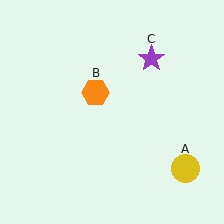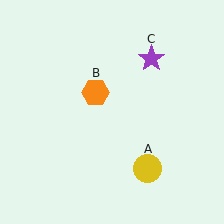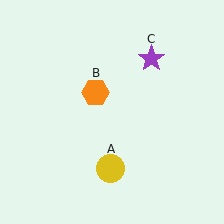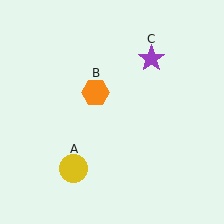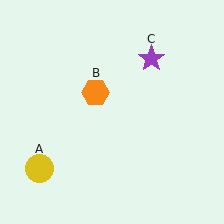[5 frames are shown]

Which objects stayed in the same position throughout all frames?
Orange hexagon (object B) and purple star (object C) remained stationary.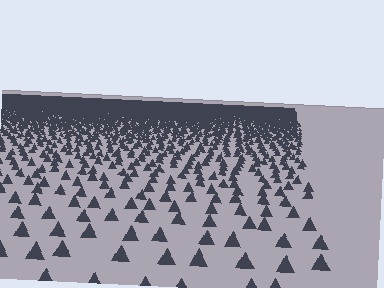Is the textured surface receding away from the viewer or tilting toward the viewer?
The surface is receding away from the viewer. Texture elements get smaller and denser toward the top.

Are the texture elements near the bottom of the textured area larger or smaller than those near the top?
Larger. Near the bottom, elements are closer to the viewer and appear at a bigger on-screen size.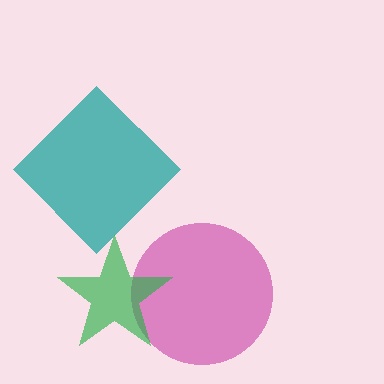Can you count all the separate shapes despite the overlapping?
Yes, there are 3 separate shapes.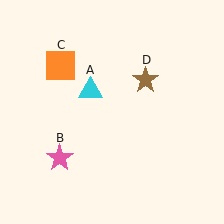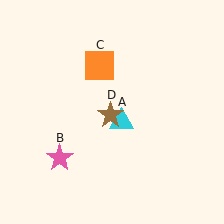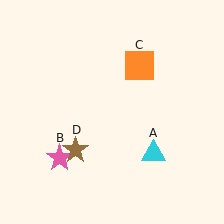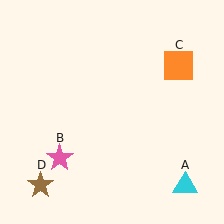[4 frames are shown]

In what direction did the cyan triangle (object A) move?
The cyan triangle (object A) moved down and to the right.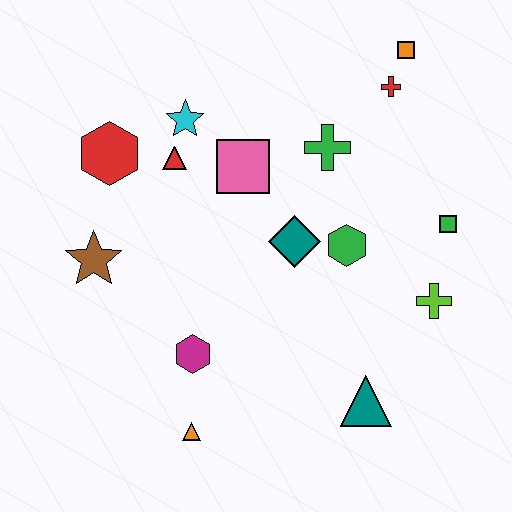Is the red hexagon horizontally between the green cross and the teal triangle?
No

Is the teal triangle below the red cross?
Yes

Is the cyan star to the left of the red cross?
Yes